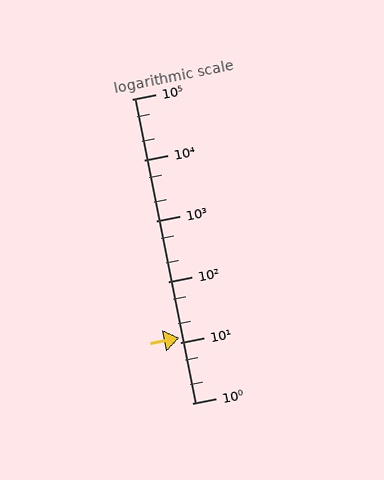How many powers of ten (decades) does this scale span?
The scale spans 5 decades, from 1 to 100000.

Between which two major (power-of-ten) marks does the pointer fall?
The pointer is between 10 and 100.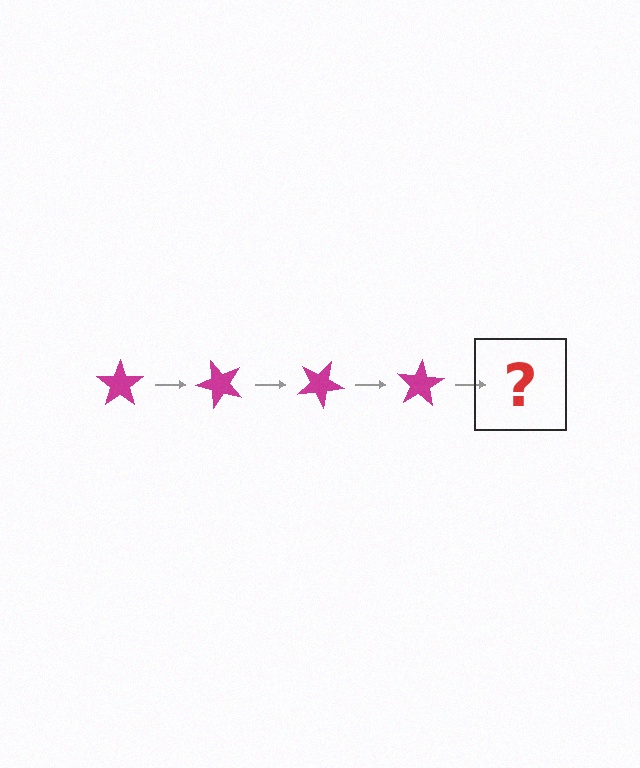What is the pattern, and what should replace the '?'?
The pattern is that the star rotates 50 degrees each step. The '?' should be a magenta star rotated 200 degrees.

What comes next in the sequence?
The next element should be a magenta star rotated 200 degrees.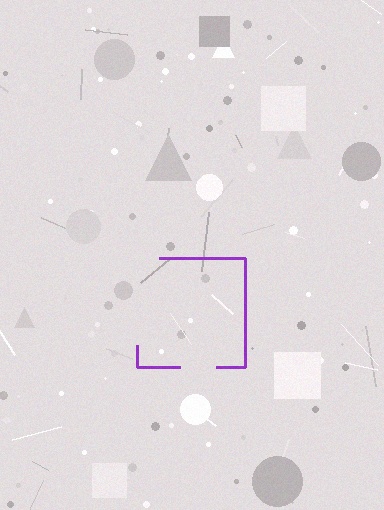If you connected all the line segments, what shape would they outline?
They would outline a square.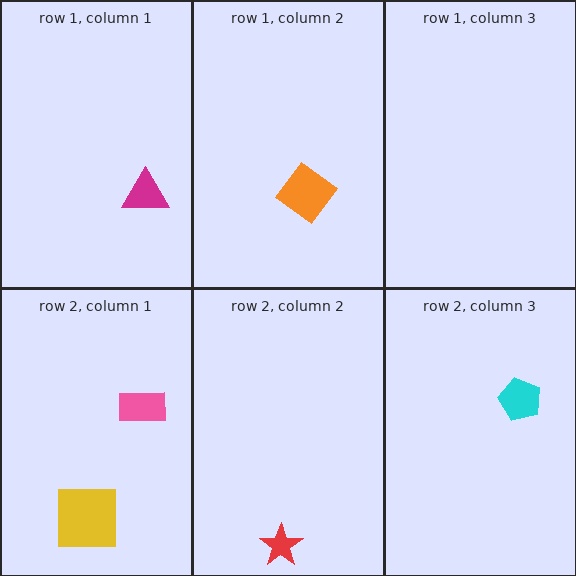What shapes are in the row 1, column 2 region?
The orange diamond.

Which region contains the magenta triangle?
The row 1, column 1 region.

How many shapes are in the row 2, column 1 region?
2.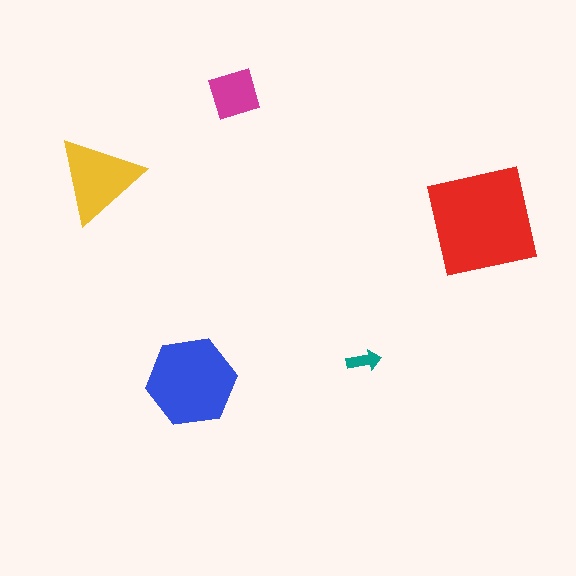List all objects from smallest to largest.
The teal arrow, the magenta square, the yellow triangle, the blue hexagon, the red square.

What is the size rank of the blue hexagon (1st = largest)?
2nd.